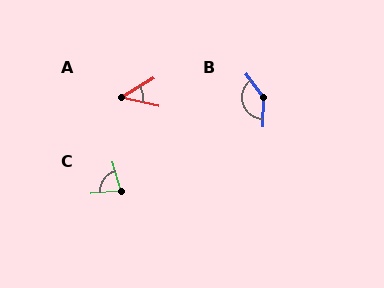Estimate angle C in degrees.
Approximately 78 degrees.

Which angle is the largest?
B, at approximately 140 degrees.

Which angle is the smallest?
A, at approximately 44 degrees.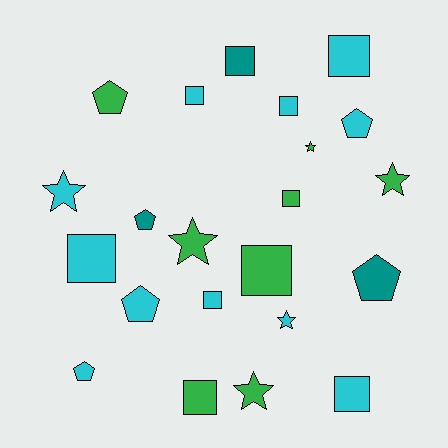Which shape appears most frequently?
Square, with 10 objects.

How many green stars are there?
There are 4 green stars.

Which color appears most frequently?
Cyan, with 11 objects.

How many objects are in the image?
There are 22 objects.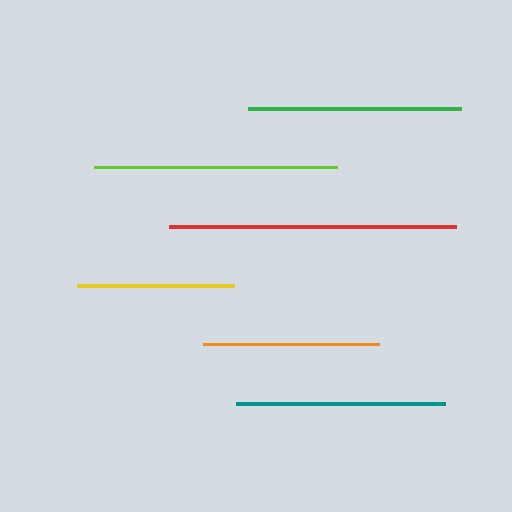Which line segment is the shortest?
The yellow line is the shortest at approximately 157 pixels.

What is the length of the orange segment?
The orange segment is approximately 177 pixels long.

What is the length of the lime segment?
The lime segment is approximately 243 pixels long.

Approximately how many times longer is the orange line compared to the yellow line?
The orange line is approximately 1.1 times the length of the yellow line.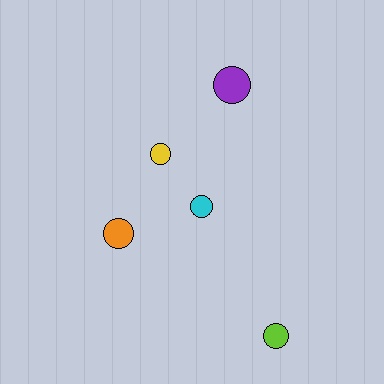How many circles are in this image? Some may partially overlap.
There are 5 circles.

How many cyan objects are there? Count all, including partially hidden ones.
There is 1 cyan object.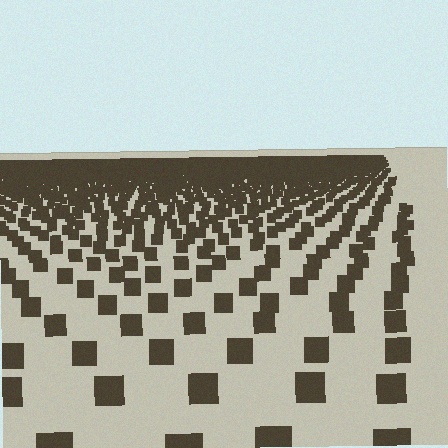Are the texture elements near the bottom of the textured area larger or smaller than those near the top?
Larger. Near the bottom, elements are closer to the viewer and appear at a bigger on-screen size.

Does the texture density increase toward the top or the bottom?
Density increases toward the top.